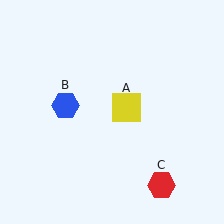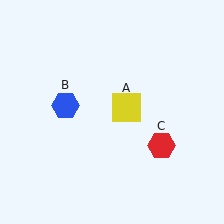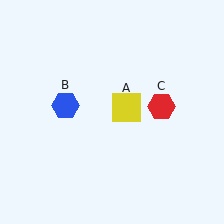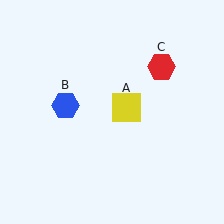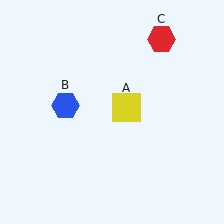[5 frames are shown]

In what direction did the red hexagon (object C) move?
The red hexagon (object C) moved up.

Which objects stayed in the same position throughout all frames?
Yellow square (object A) and blue hexagon (object B) remained stationary.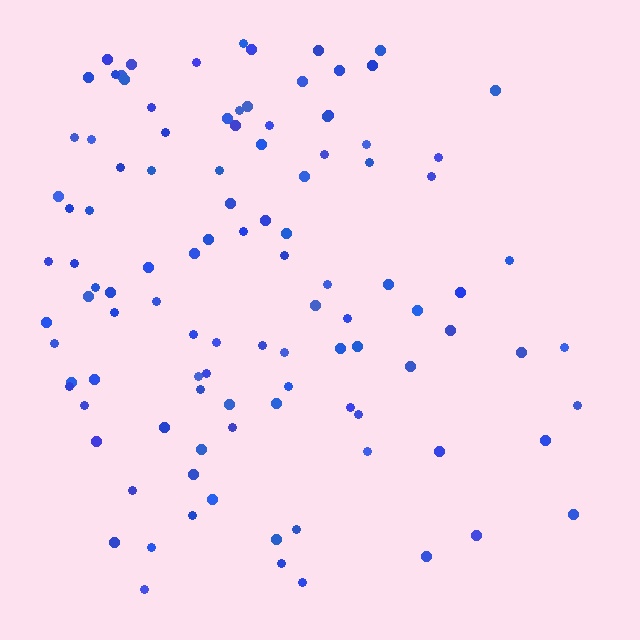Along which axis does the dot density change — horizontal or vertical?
Horizontal.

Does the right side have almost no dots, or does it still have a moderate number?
Still a moderate number, just noticeably fewer than the left.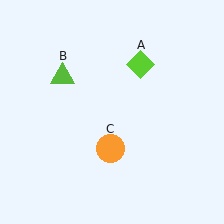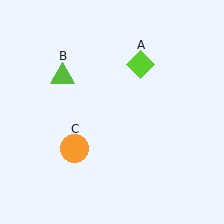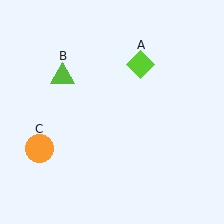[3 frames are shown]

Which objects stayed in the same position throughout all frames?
Lime diamond (object A) and lime triangle (object B) remained stationary.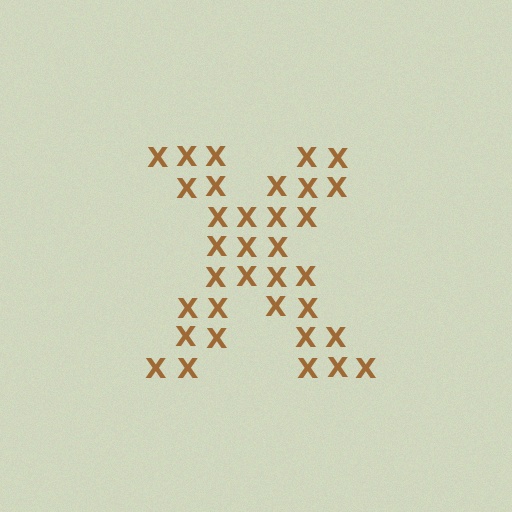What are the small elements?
The small elements are letter X's.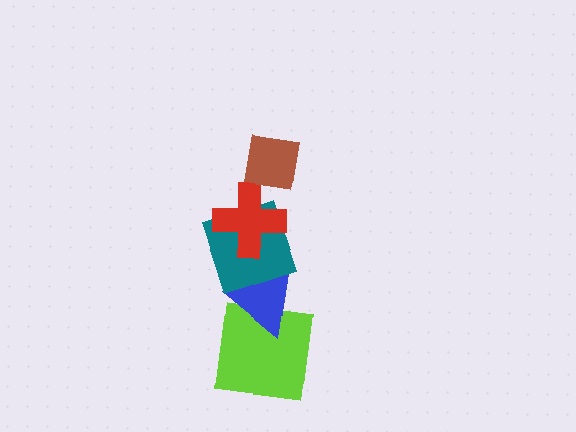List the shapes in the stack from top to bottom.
From top to bottom: the brown square, the red cross, the teal square, the blue triangle, the lime square.